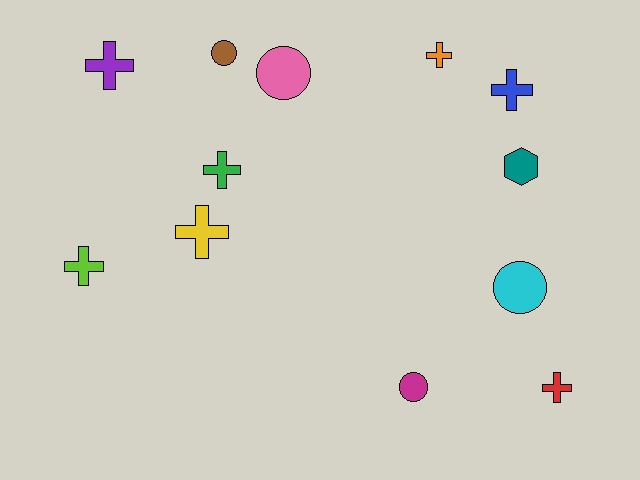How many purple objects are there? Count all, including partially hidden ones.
There is 1 purple object.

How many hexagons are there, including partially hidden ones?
There is 1 hexagon.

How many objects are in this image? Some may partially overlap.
There are 12 objects.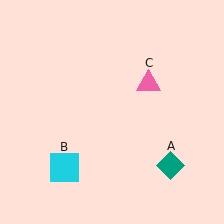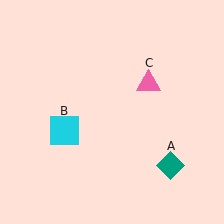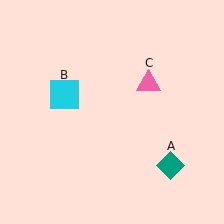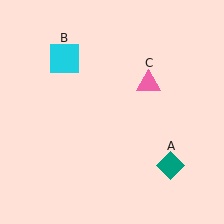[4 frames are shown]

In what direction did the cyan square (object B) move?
The cyan square (object B) moved up.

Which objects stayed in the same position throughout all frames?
Teal diamond (object A) and pink triangle (object C) remained stationary.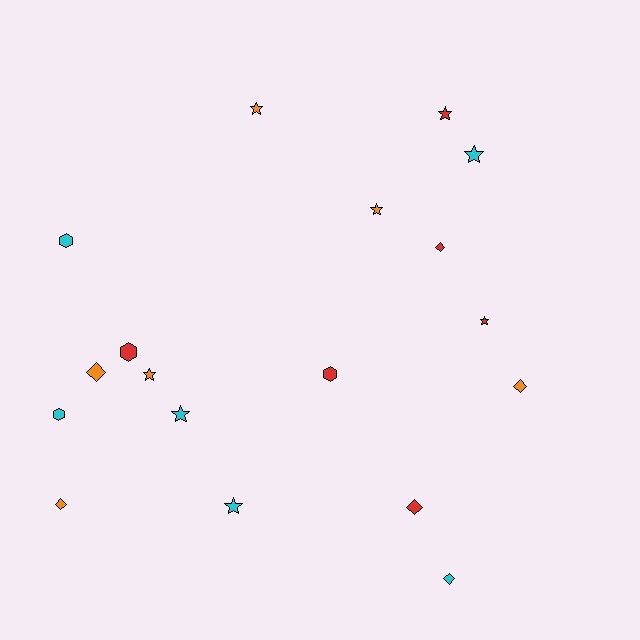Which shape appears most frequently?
Star, with 8 objects.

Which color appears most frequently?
Red, with 6 objects.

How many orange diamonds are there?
There are 3 orange diamonds.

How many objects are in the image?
There are 18 objects.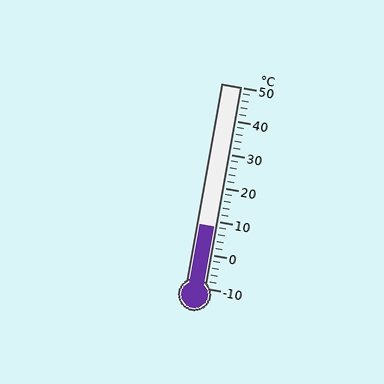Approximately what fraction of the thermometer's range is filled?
The thermometer is filled to approximately 30% of its range.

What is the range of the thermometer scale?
The thermometer scale ranges from -10°C to 50°C.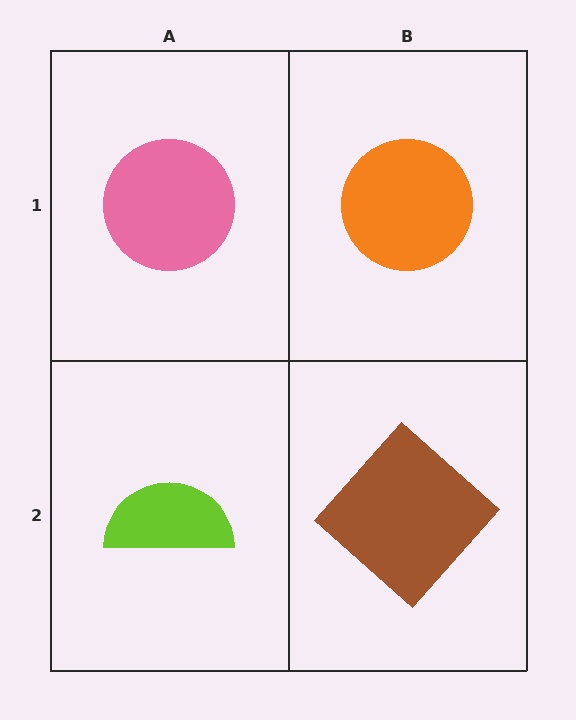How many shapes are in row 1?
2 shapes.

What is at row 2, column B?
A brown diamond.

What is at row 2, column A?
A lime semicircle.